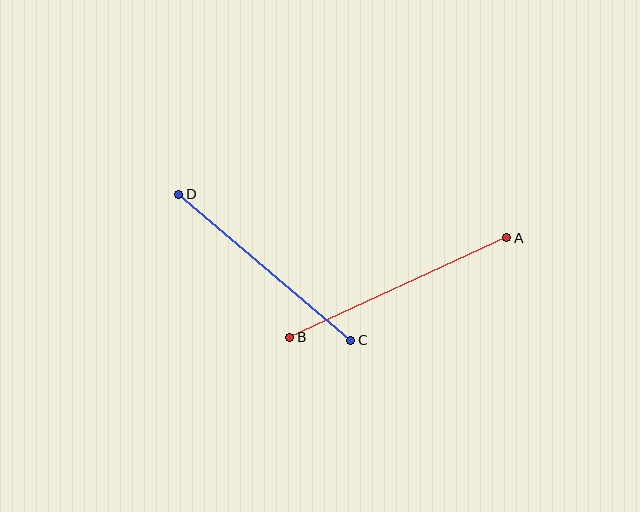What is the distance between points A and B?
The distance is approximately 239 pixels.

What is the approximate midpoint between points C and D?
The midpoint is at approximately (265, 267) pixels.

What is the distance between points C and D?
The distance is approximately 226 pixels.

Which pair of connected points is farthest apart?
Points A and B are farthest apart.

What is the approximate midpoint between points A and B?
The midpoint is at approximately (398, 288) pixels.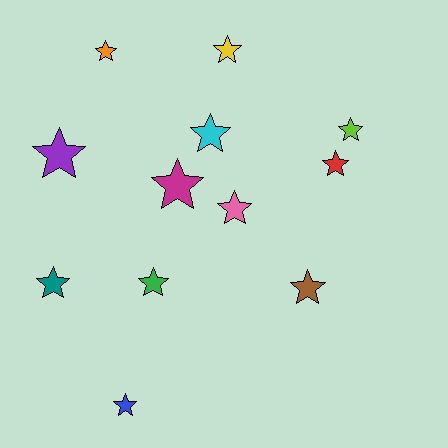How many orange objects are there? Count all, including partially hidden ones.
There is 1 orange object.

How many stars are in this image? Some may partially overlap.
There are 12 stars.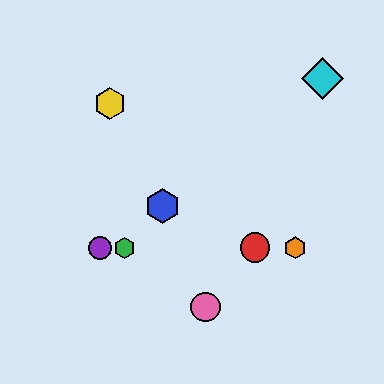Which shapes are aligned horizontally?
The red circle, the green hexagon, the purple circle, the orange hexagon are aligned horizontally.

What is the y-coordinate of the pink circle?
The pink circle is at y≈307.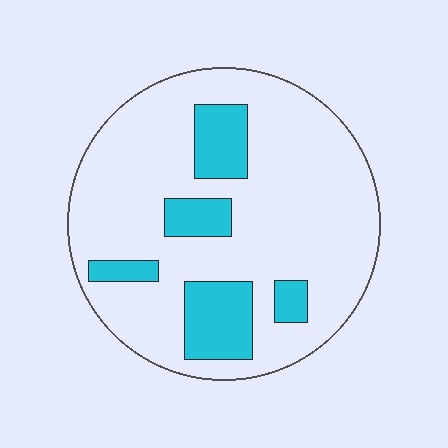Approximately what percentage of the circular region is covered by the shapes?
Approximately 20%.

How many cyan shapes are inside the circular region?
5.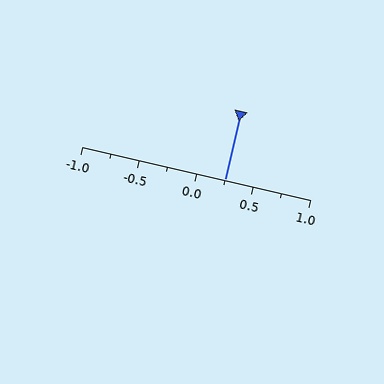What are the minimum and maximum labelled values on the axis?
The axis runs from -1.0 to 1.0.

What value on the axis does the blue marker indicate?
The marker indicates approximately 0.25.